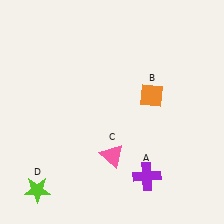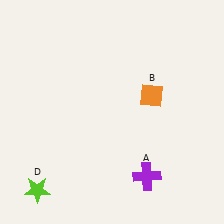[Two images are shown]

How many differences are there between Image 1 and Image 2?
There is 1 difference between the two images.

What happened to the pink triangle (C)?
The pink triangle (C) was removed in Image 2. It was in the bottom-right area of Image 1.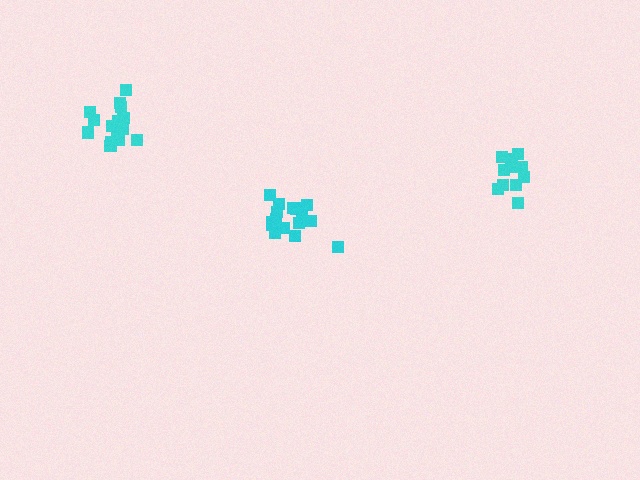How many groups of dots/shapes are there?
There are 3 groups.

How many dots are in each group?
Group 1: 17 dots, Group 2: 18 dots, Group 3: 12 dots (47 total).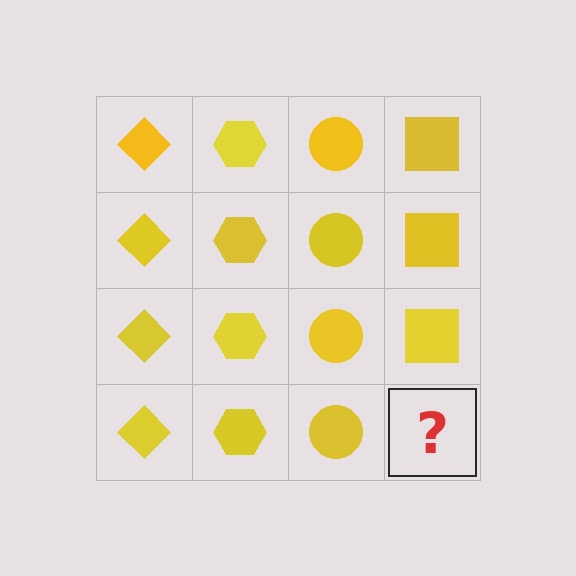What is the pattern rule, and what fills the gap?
The rule is that each column has a consistent shape. The gap should be filled with a yellow square.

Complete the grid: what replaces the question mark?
The question mark should be replaced with a yellow square.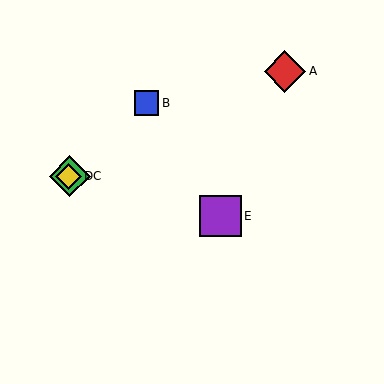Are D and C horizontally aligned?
Yes, both are at y≈176.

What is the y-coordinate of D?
Object D is at y≈176.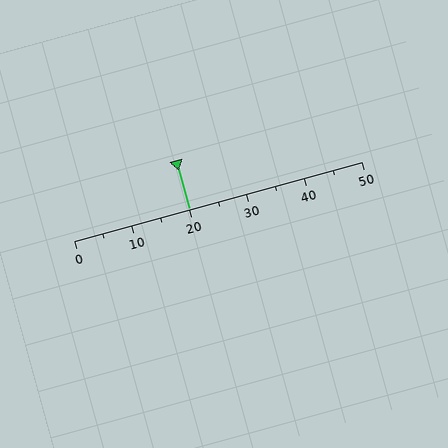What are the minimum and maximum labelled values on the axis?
The axis runs from 0 to 50.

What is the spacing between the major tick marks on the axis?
The major ticks are spaced 10 apart.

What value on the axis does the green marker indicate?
The marker indicates approximately 20.